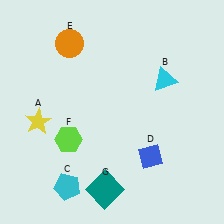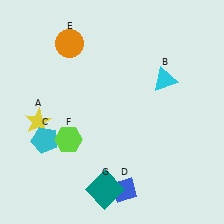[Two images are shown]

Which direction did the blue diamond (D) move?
The blue diamond (D) moved down.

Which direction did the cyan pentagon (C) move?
The cyan pentagon (C) moved up.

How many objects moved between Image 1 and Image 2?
2 objects moved between the two images.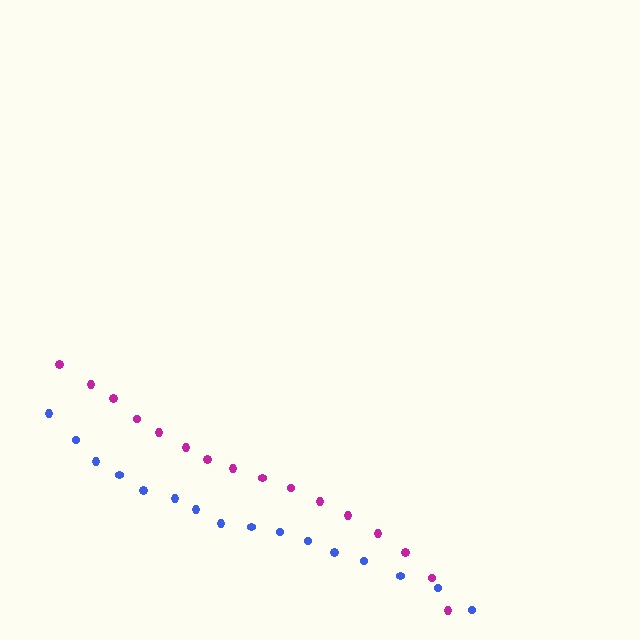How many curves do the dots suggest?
There are 2 distinct paths.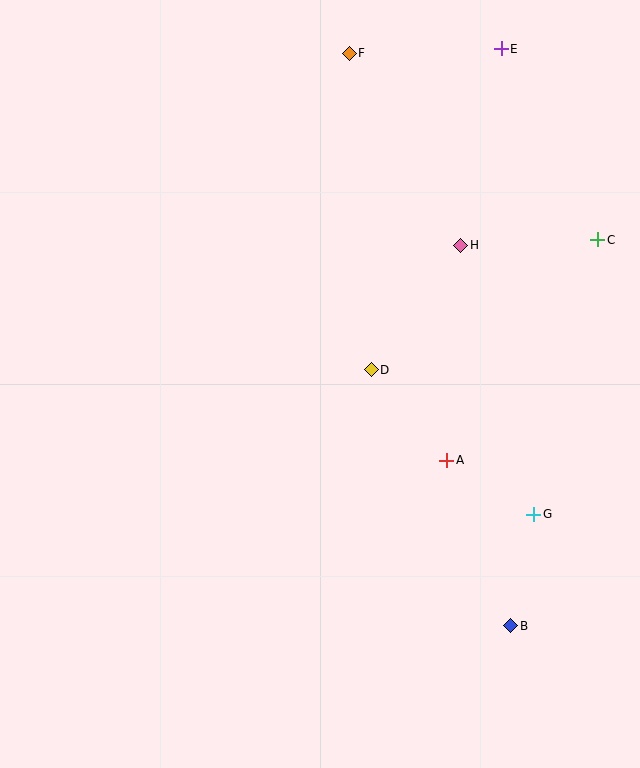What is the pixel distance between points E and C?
The distance between E and C is 214 pixels.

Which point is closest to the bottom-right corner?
Point B is closest to the bottom-right corner.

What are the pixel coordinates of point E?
Point E is at (501, 49).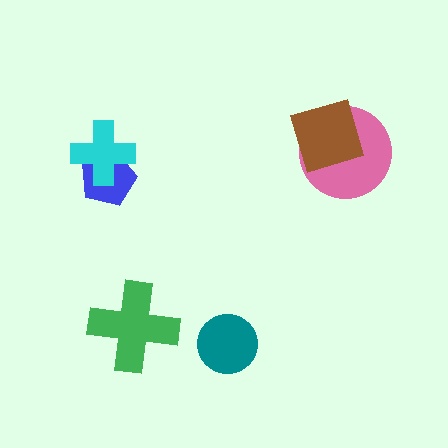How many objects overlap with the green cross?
0 objects overlap with the green cross.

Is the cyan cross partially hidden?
No, no other shape covers it.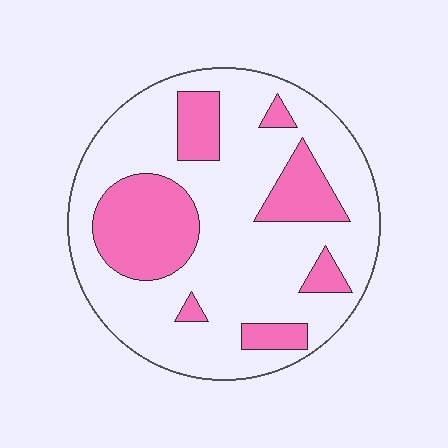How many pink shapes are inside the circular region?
7.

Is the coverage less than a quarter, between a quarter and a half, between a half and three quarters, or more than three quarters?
Between a quarter and a half.